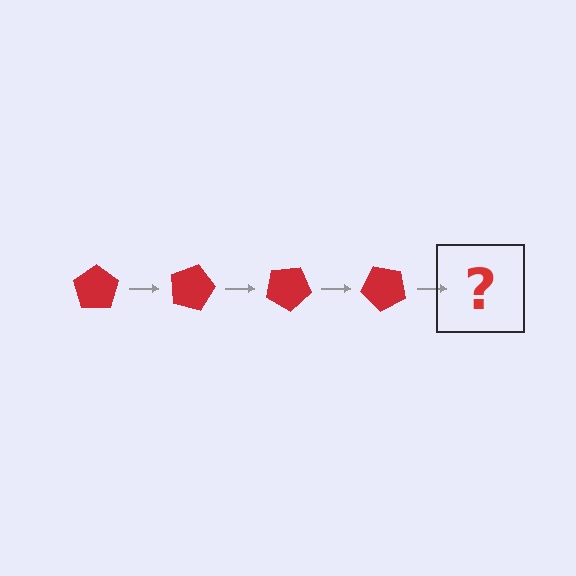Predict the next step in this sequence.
The next step is a red pentagon rotated 60 degrees.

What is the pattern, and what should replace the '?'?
The pattern is that the pentagon rotates 15 degrees each step. The '?' should be a red pentagon rotated 60 degrees.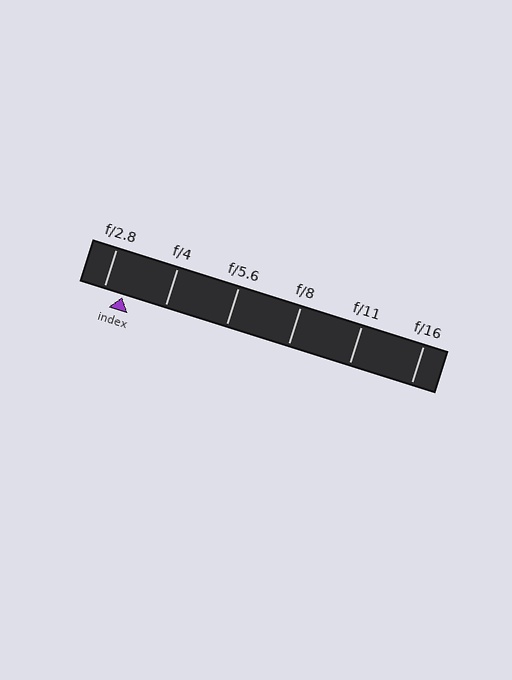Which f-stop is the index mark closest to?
The index mark is closest to f/2.8.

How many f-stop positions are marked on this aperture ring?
There are 6 f-stop positions marked.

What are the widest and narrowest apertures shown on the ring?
The widest aperture shown is f/2.8 and the narrowest is f/16.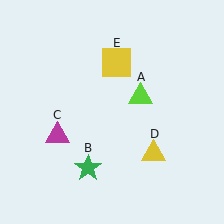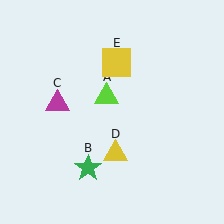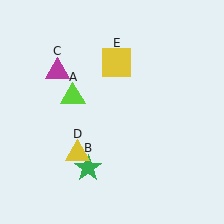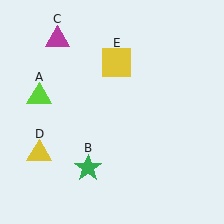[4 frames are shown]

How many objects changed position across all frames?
3 objects changed position: lime triangle (object A), magenta triangle (object C), yellow triangle (object D).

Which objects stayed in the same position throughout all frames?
Green star (object B) and yellow square (object E) remained stationary.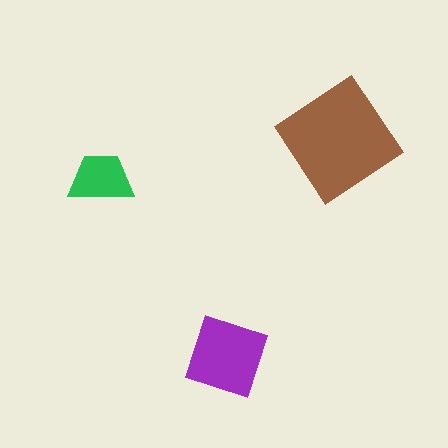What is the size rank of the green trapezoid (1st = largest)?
3rd.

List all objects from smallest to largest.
The green trapezoid, the purple diamond, the brown diamond.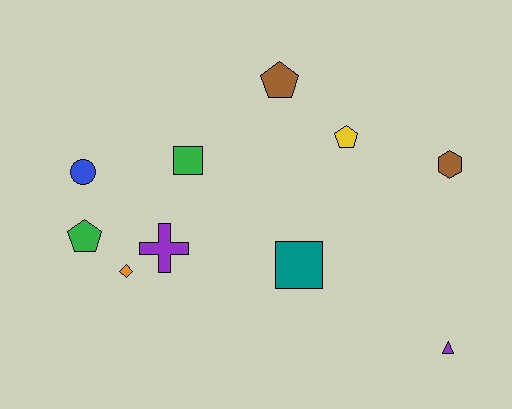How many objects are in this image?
There are 10 objects.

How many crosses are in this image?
There is 1 cross.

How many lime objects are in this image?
There are no lime objects.